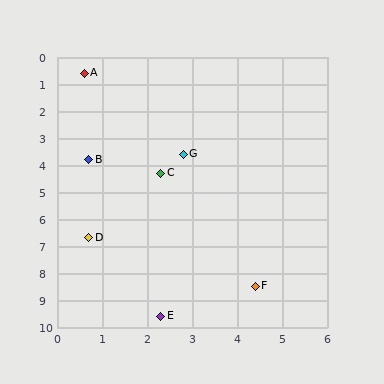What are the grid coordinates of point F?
Point F is at approximately (4.4, 8.5).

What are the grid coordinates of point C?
Point C is at approximately (2.3, 4.3).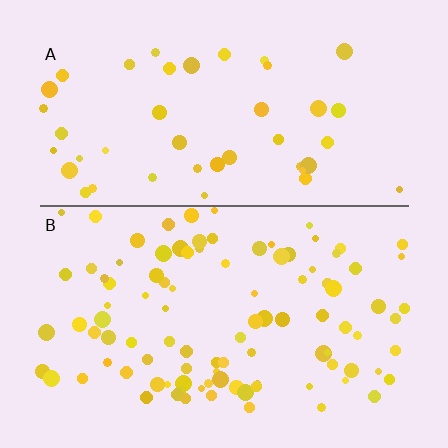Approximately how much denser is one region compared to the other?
Approximately 2.2× — region B over region A.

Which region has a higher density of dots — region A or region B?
B (the bottom).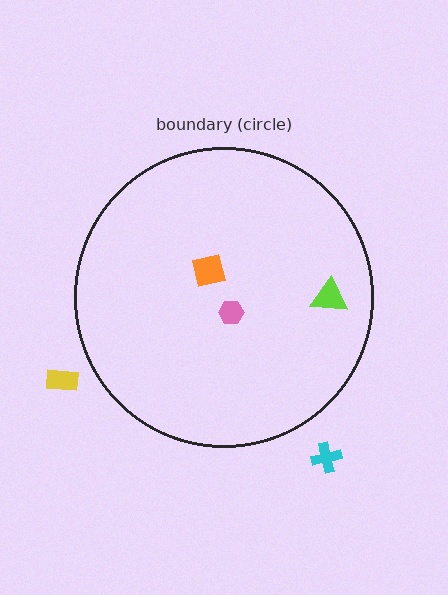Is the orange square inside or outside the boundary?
Inside.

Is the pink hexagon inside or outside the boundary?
Inside.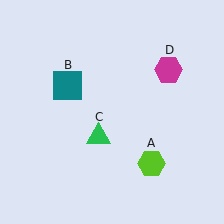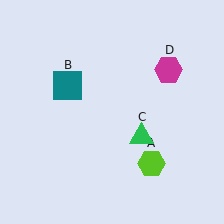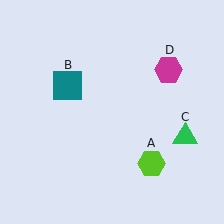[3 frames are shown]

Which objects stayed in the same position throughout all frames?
Lime hexagon (object A) and teal square (object B) and magenta hexagon (object D) remained stationary.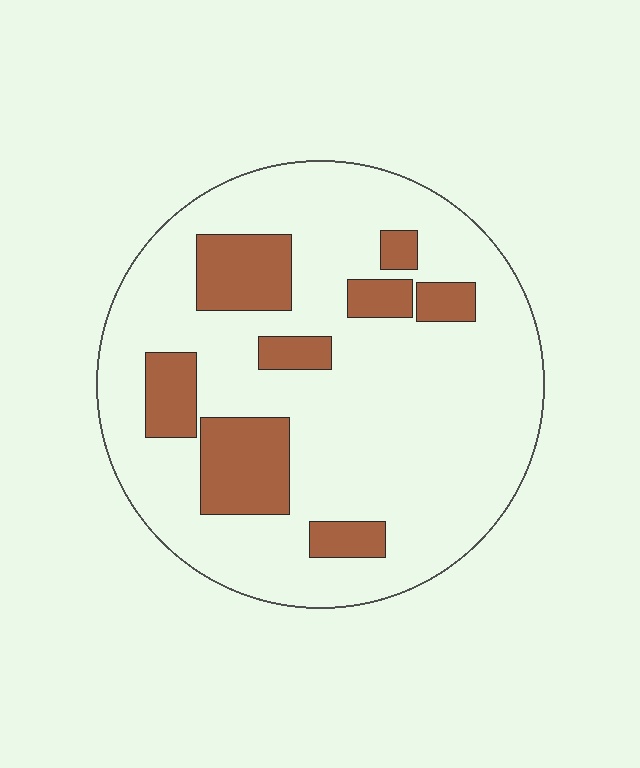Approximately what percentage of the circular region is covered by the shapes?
Approximately 20%.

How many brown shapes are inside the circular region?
8.